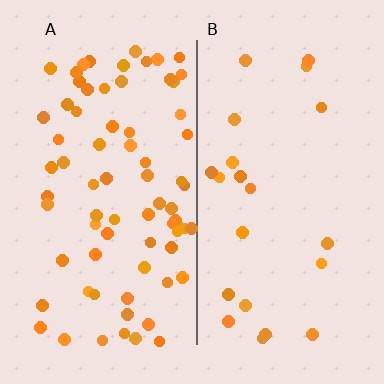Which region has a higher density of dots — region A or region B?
A (the left).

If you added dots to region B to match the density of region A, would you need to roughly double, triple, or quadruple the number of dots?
Approximately triple.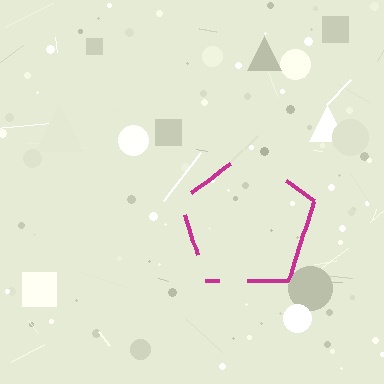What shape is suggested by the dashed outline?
The dashed outline suggests a pentagon.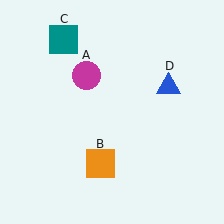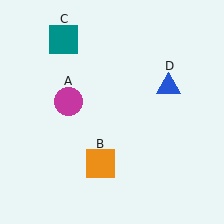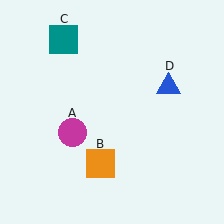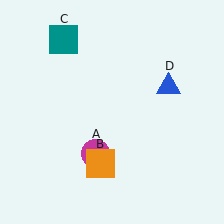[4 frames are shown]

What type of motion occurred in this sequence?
The magenta circle (object A) rotated counterclockwise around the center of the scene.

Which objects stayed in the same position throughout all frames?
Orange square (object B) and teal square (object C) and blue triangle (object D) remained stationary.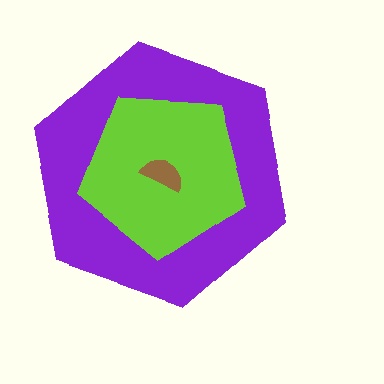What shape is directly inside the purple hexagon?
The lime pentagon.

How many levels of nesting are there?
3.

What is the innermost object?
The brown semicircle.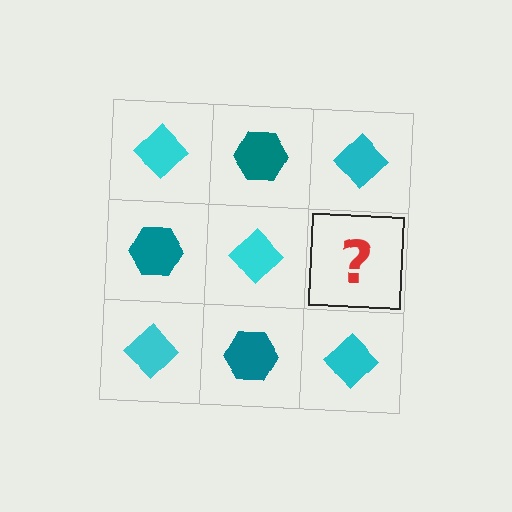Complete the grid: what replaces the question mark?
The question mark should be replaced with a teal hexagon.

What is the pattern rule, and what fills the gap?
The rule is that it alternates cyan diamond and teal hexagon in a checkerboard pattern. The gap should be filled with a teal hexagon.